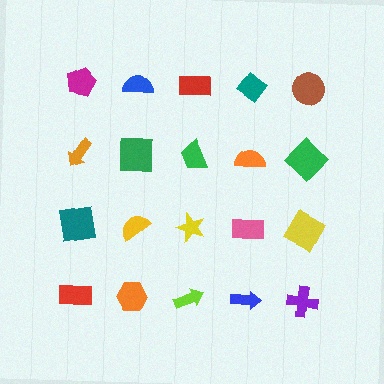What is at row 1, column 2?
A blue semicircle.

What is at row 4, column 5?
A purple cross.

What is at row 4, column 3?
A lime arrow.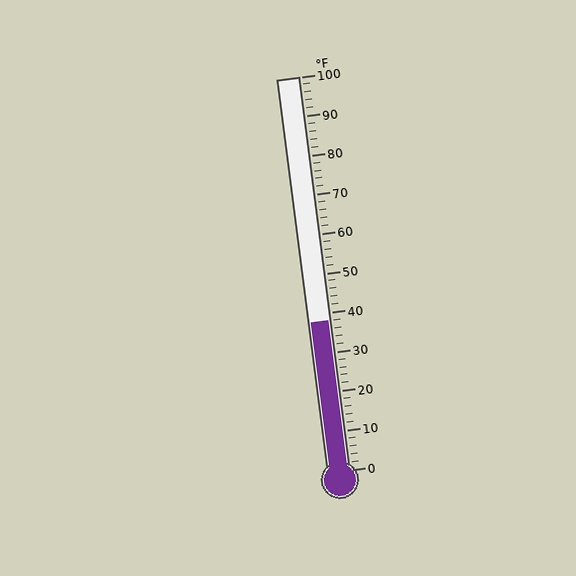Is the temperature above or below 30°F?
The temperature is above 30°F.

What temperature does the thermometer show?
The thermometer shows approximately 38°F.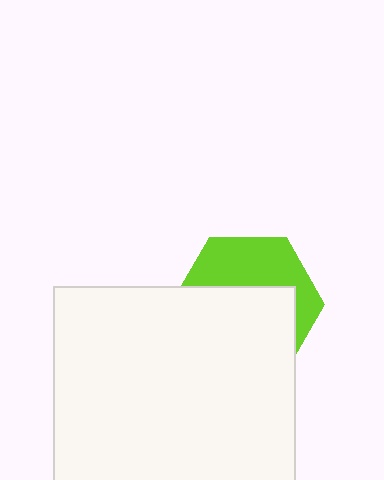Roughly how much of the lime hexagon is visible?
A small part of it is visible (roughly 40%).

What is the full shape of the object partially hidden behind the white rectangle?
The partially hidden object is a lime hexagon.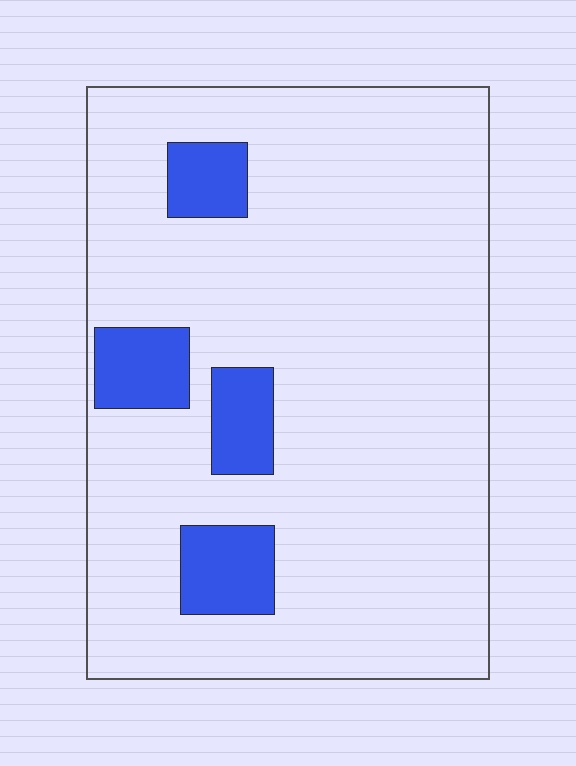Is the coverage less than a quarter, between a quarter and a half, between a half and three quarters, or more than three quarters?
Less than a quarter.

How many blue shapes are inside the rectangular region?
4.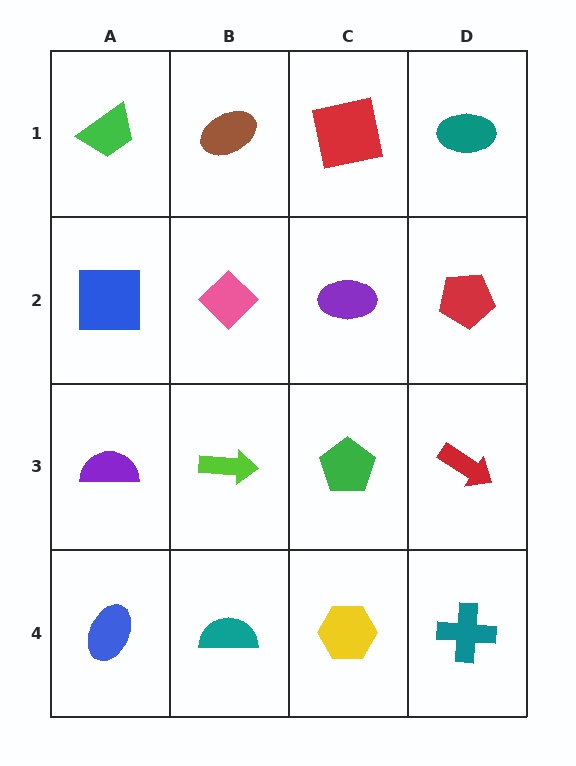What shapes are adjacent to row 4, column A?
A purple semicircle (row 3, column A), a teal semicircle (row 4, column B).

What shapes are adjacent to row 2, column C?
A red square (row 1, column C), a green pentagon (row 3, column C), a pink diamond (row 2, column B), a red pentagon (row 2, column D).